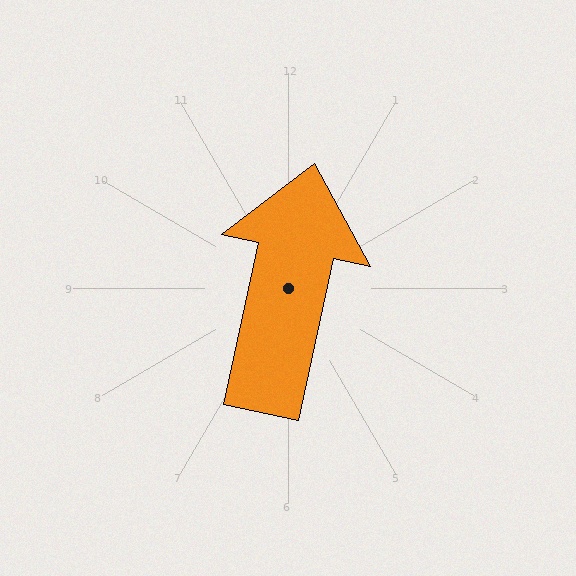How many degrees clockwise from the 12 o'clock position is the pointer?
Approximately 12 degrees.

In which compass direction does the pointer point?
North.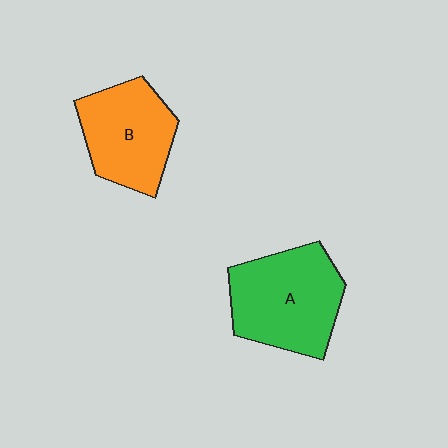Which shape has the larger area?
Shape A (green).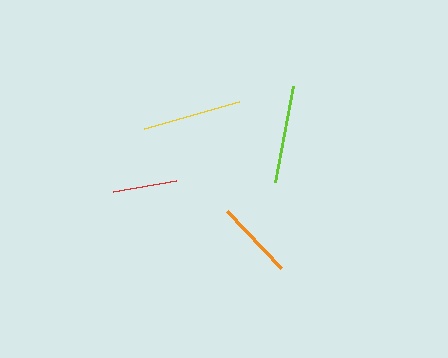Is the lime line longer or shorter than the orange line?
The lime line is longer than the orange line.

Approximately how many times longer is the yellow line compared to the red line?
The yellow line is approximately 1.5 times the length of the red line.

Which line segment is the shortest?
The red line is the shortest at approximately 64 pixels.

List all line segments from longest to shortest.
From longest to shortest: yellow, lime, orange, red.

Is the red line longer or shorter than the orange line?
The orange line is longer than the red line.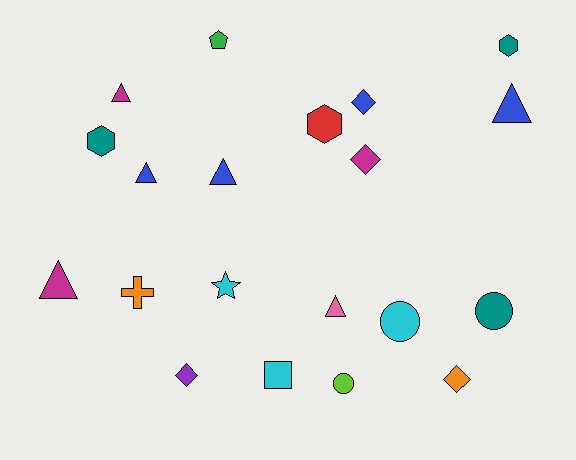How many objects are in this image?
There are 20 objects.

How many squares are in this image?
There is 1 square.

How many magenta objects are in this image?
There are 3 magenta objects.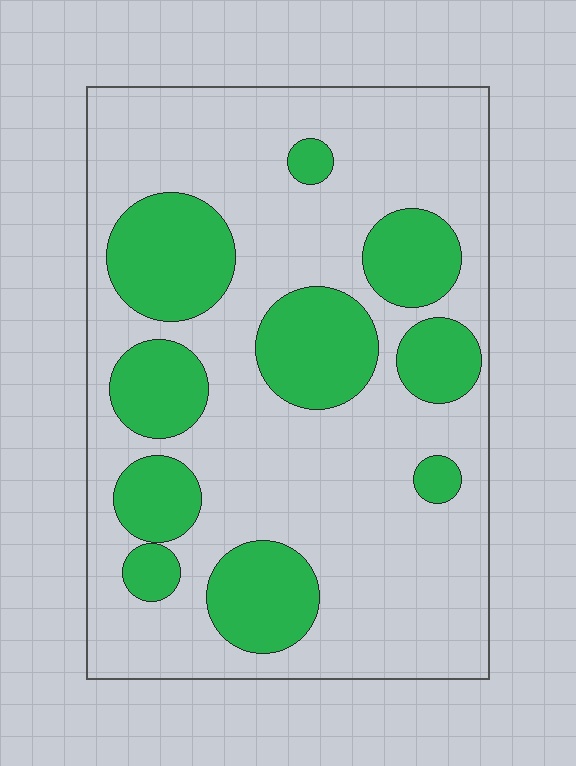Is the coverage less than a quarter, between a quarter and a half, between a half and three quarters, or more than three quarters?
Between a quarter and a half.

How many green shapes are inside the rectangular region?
10.